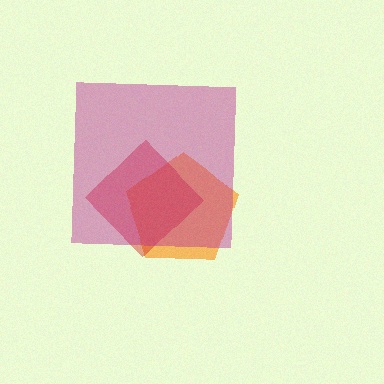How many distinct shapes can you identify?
There are 3 distinct shapes: an orange pentagon, a red diamond, a magenta square.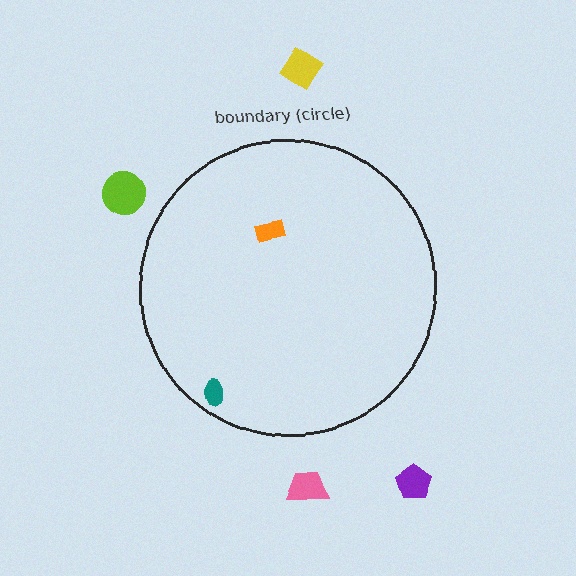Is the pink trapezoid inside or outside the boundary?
Outside.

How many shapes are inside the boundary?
2 inside, 4 outside.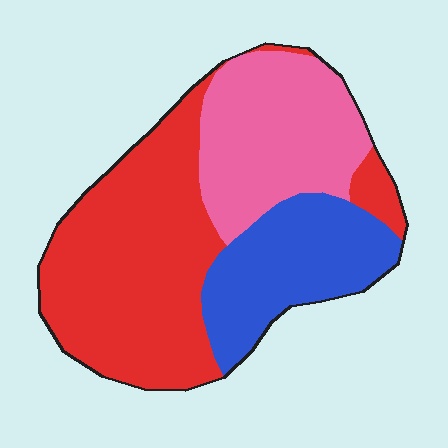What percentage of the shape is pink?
Pink takes up about one quarter (1/4) of the shape.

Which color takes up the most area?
Red, at roughly 50%.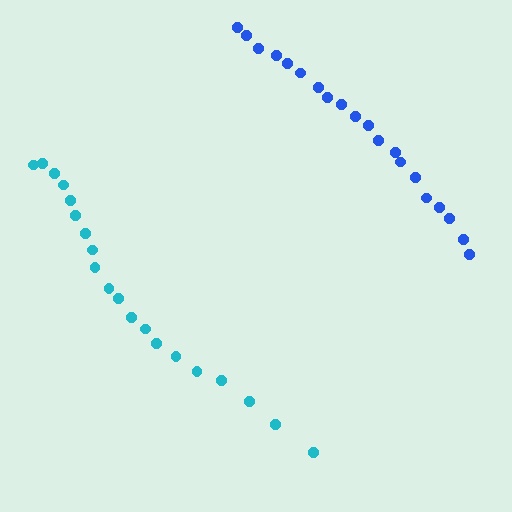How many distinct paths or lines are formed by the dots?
There are 2 distinct paths.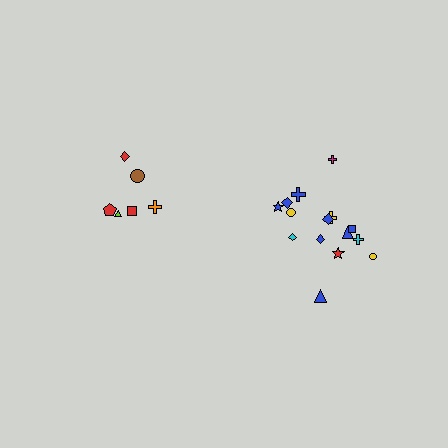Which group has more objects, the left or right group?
The right group.